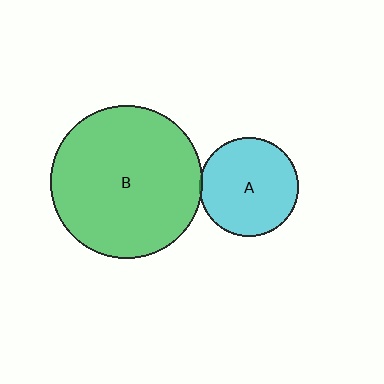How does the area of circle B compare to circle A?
Approximately 2.4 times.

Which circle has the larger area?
Circle B (green).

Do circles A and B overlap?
Yes.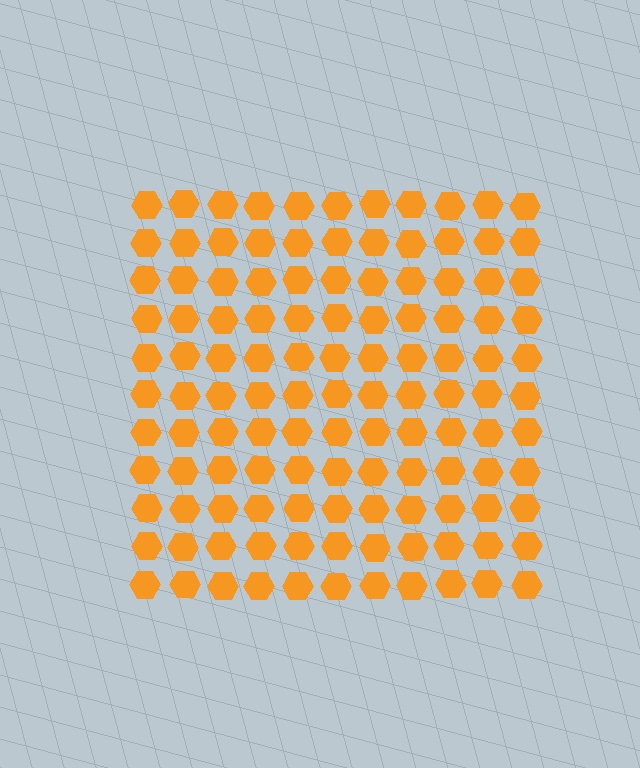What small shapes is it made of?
It is made of small hexagons.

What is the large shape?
The large shape is a square.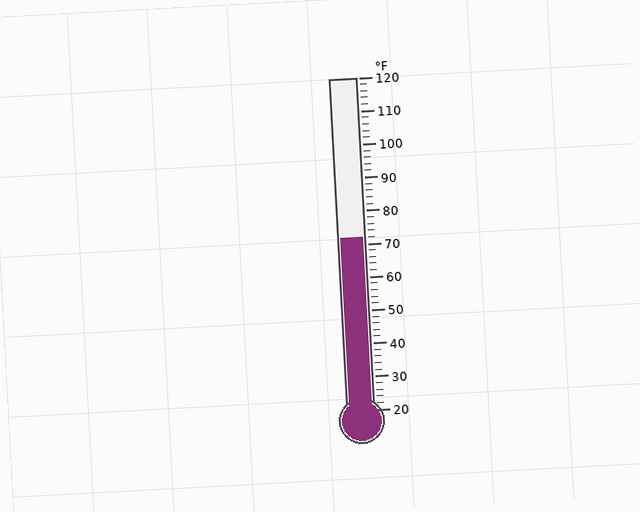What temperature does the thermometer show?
The thermometer shows approximately 72°F.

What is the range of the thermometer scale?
The thermometer scale ranges from 20°F to 120°F.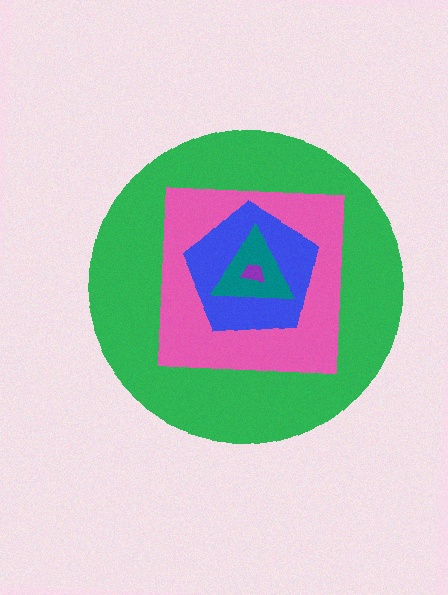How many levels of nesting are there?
5.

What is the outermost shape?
The green circle.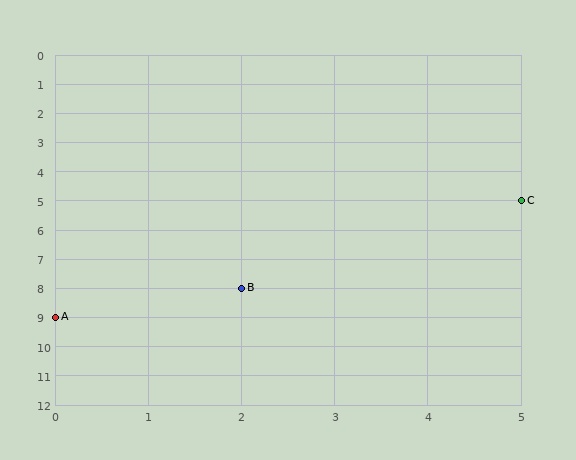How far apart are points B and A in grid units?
Points B and A are 2 columns and 1 row apart (about 2.2 grid units diagonally).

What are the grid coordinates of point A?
Point A is at grid coordinates (0, 9).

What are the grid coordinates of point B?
Point B is at grid coordinates (2, 8).